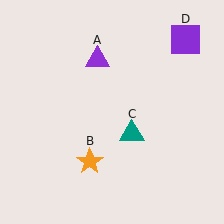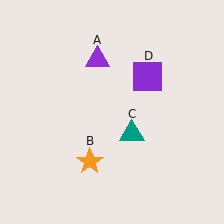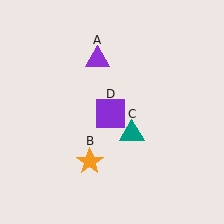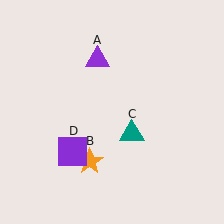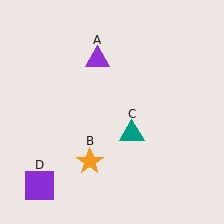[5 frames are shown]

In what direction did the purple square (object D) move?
The purple square (object D) moved down and to the left.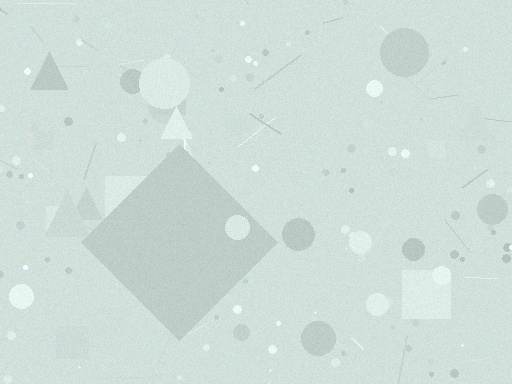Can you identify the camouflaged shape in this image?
The camouflaged shape is a diamond.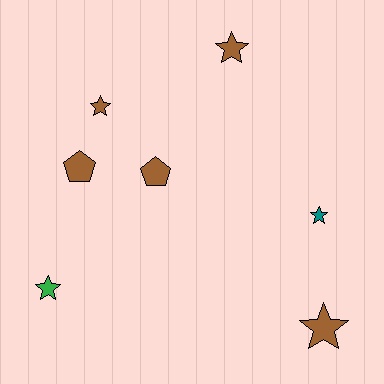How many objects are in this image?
There are 7 objects.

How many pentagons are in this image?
There are 2 pentagons.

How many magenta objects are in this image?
There are no magenta objects.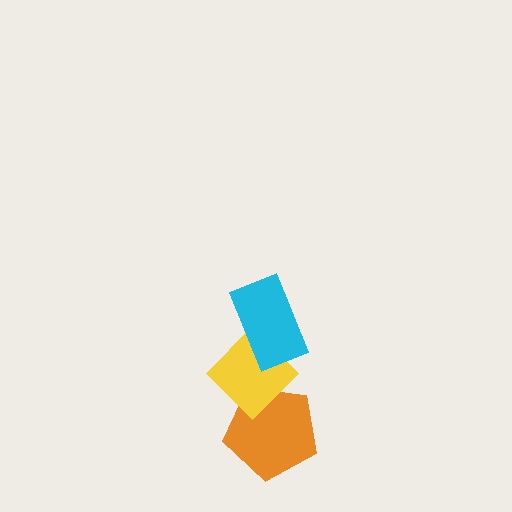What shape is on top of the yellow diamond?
The cyan rectangle is on top of the yellow diamond.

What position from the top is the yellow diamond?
The yellow diamond is 2nd from the top.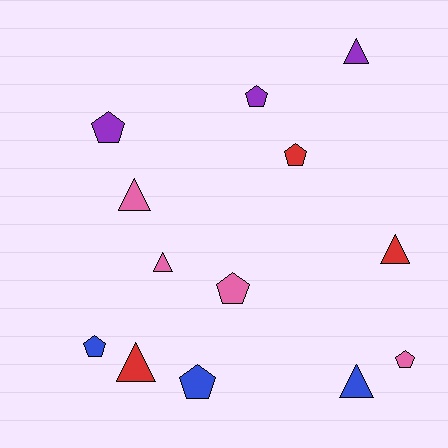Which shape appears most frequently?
Pentagon, with 7 objects.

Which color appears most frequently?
Pink, with 4 objects.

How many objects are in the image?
There are 13 objects.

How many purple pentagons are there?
There are 2 purple pentagons.